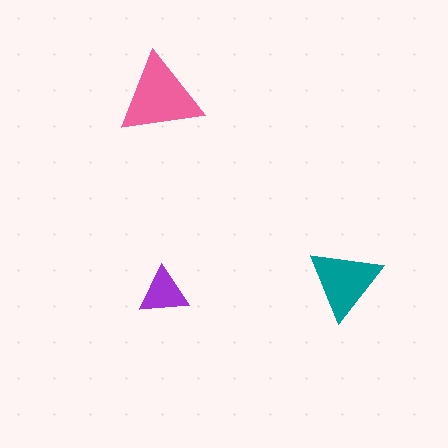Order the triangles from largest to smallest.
the pink one, the teal one, the purple one.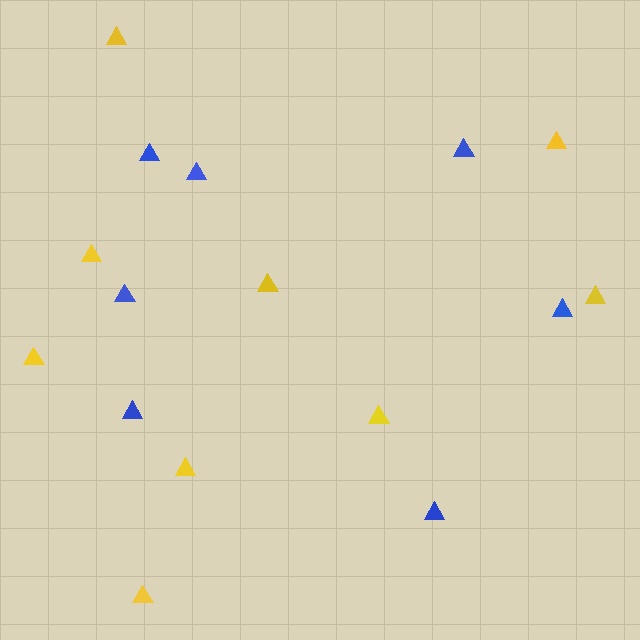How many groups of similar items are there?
There are 2 groups: one group of blue triangles (7) and one group of yellow triangles (9).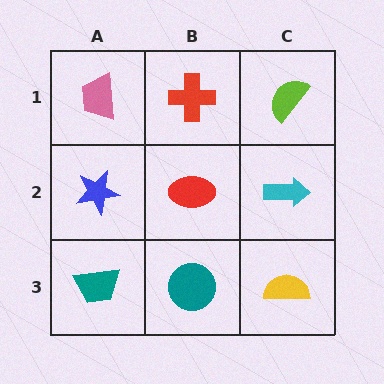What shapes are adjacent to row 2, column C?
A lime semicircle (row 1, column C), a yellow semicircle (row 3, column C), a red ellipse (row 2, column B).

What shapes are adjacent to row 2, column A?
A pink trapezoid (row 1, column A), a teal trapezoid (row 3, column A), a red ellipse (row 2, column B).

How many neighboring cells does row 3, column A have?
2.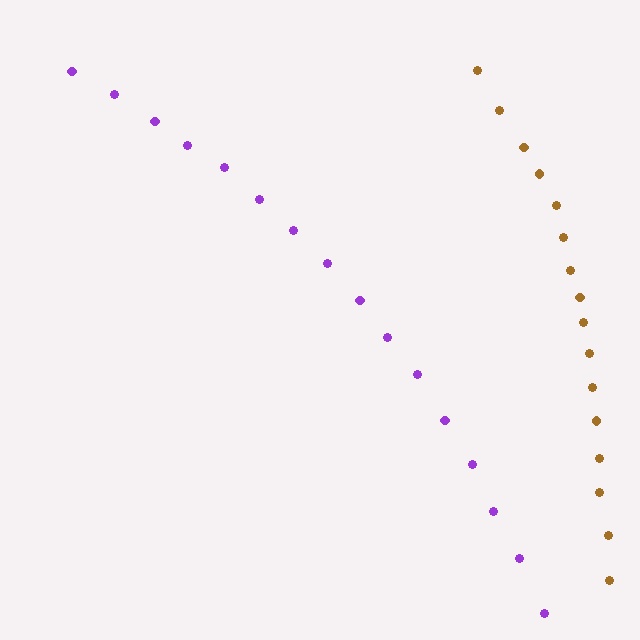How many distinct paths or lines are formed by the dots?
There are 2 distinct paths.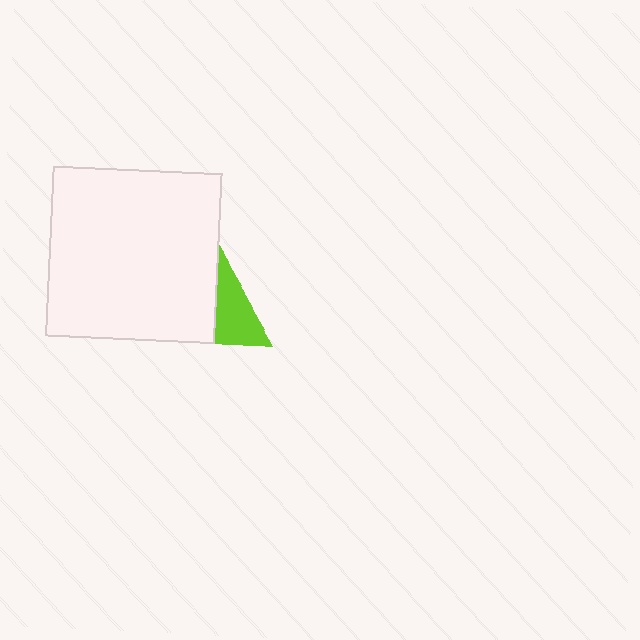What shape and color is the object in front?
The object in front is a white square.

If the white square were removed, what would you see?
You would see the complete lime triangle.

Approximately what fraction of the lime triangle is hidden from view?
Roughly 54% of the lime triangle is hidden behind the white square.